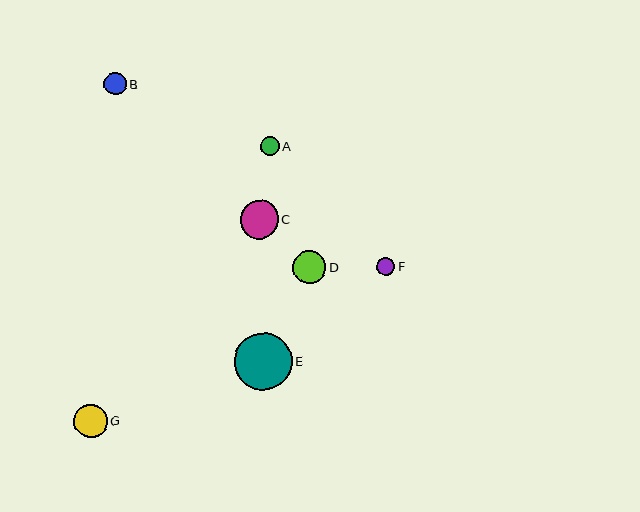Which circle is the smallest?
Circle F is the smallest with a size of approximately 18 pixels.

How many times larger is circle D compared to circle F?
Circle D is approximately 1.8 times the size of circle F.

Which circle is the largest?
Circle E is the largest with a size of approximately 57 pixels.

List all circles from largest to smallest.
From largest to smallest: E, C, G, D, B, A, F.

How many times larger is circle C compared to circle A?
Circle C is approximately 2.0 times the size of circle A.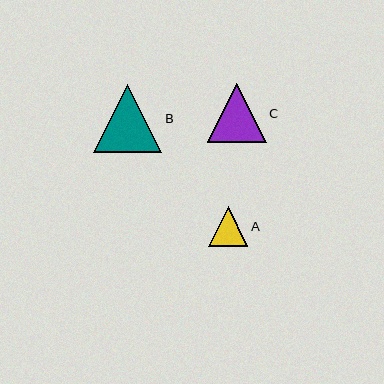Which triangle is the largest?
Triangle B is the largest with a size of approximately 68 pixels.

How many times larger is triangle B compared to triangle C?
Triangle B is approximately 1.2 times the size of triangle C.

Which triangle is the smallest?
Triangle A is the smallest with a size of approximately 40 pixels.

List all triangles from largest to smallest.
From largest to smallest: B, C, A.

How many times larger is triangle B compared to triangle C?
Triangle B is approximately 1.2 times the size of triangle C.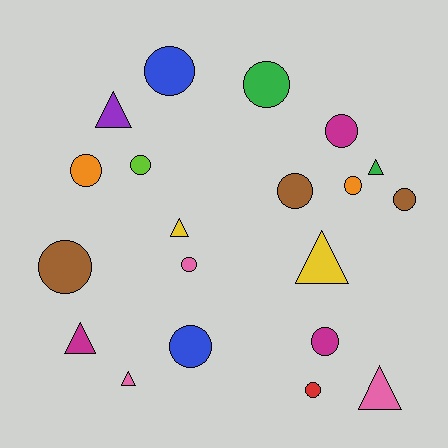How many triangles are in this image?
There are 7 triangles.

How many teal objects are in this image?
There are no teal objects.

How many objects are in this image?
There are 20 objects.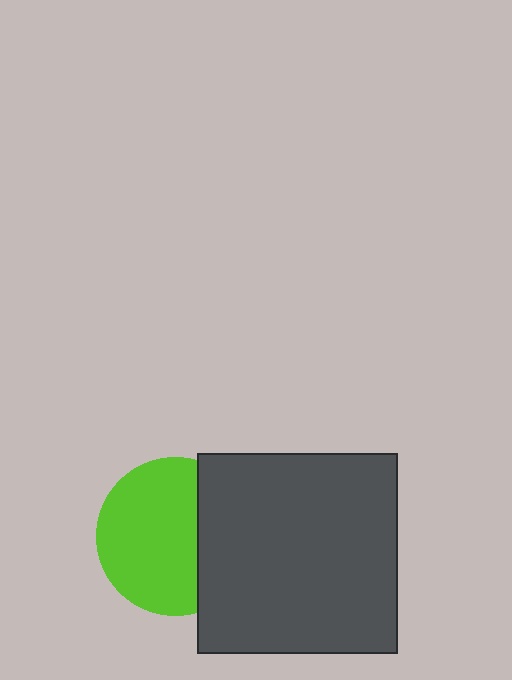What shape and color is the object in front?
The object in front is a dark gray square.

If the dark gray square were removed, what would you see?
You would see the complete lime circle.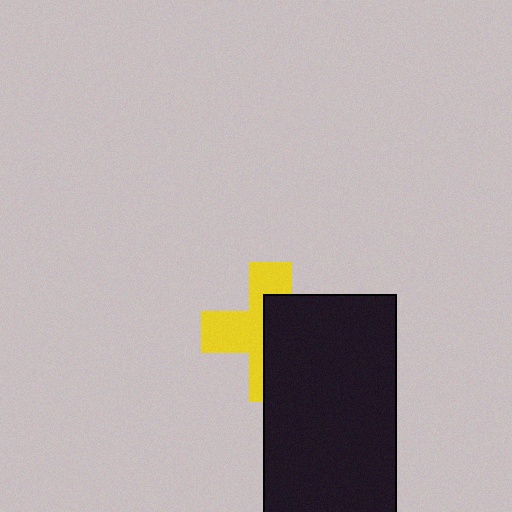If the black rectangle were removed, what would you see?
You would see the complete yellow cross.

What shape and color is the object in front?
The object in front is a black rectangle.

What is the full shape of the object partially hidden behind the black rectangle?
The partially hidden object is a yellow cross.